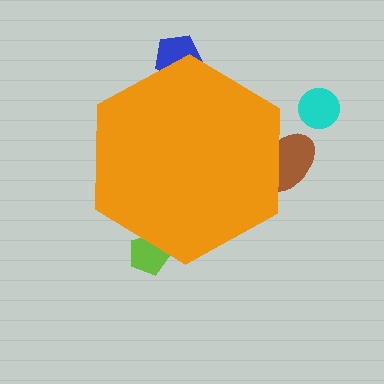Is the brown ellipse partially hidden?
Yes, the brown ellipse is partially hidden behind the orange hexagon.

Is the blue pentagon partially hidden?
Yes, the blue pentagon is partially hidden behind the orange hexagon.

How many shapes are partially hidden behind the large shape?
3 shapes are partially hidden.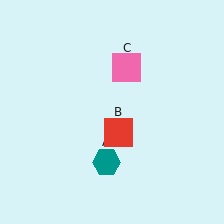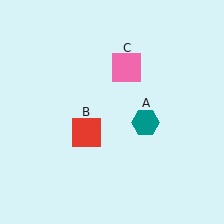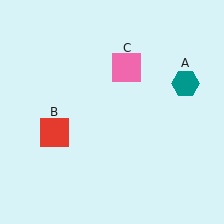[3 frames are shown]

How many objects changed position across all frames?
2 objects changed position: teal hexagon (object A), red square (object B).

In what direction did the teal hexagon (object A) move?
The teal hexagon (object A) moved up and to the right.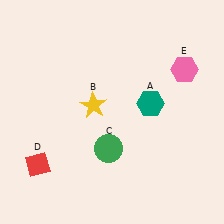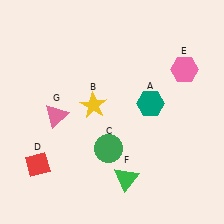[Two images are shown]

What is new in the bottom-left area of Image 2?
A pink triangle (G) was added in the bottom-left area of Image 2.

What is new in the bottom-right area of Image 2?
A green triangle (F) was added in the bottom-right area of Image 2.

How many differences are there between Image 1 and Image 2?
There are 2 differences between the two images.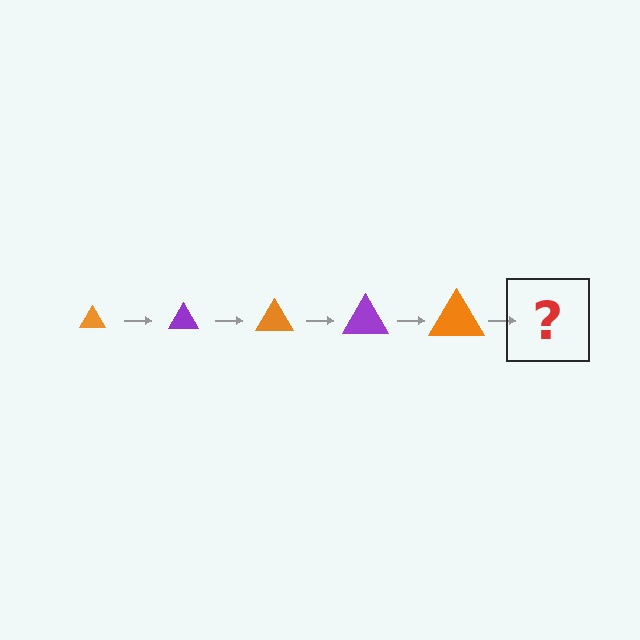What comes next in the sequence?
The next element should be a purple triangle, larger than the previous one.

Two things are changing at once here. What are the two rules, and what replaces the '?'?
The two rules are that the triangle grows larger each step and the color cycles through orange and purple. The '?' should be a purple triangle, larger than the previous one.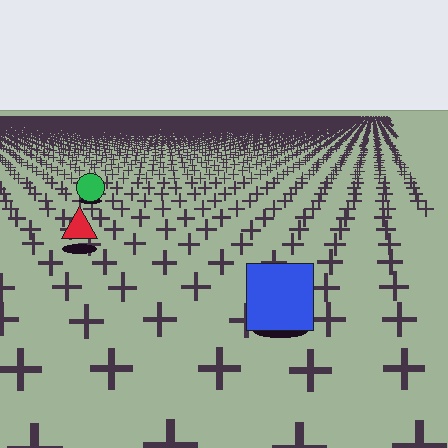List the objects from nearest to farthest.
From nearest to farthest: the blue square, the red triangle, the green circle.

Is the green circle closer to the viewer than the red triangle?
No. The red triangle is closer — you can tell from the texture gradient: the ground texture is coarser near it.